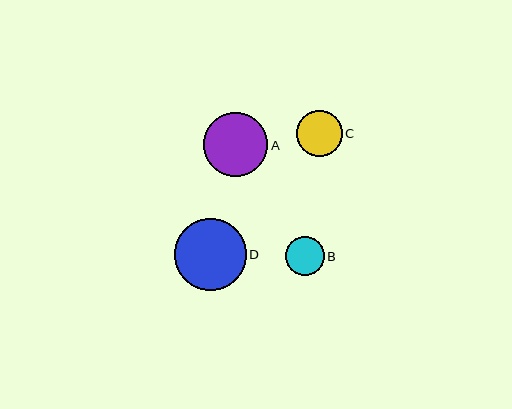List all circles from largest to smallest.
From largest to smallest: D, A, C, B.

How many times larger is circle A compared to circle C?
Circle A is approximately 1.4 times the size of circle C.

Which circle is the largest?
Circle D is the largest with a size of approximately 72 pixels.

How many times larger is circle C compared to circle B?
Circle C is approximately 1.2 times the size of circle B.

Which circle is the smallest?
Circle B is the smallest with a size of approximately 39 pixels.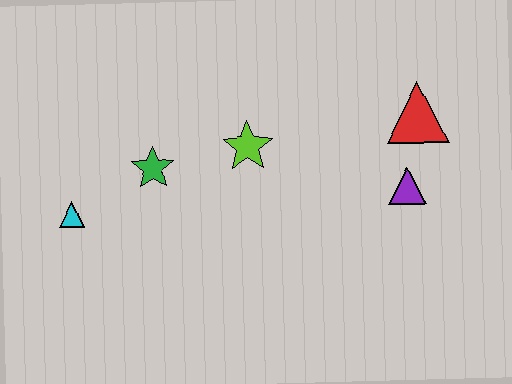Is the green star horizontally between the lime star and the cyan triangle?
Yes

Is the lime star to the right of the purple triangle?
No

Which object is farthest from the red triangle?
The cyan triangle is farthest from the red triangle.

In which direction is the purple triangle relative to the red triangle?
The purple triangle is below the red triangle.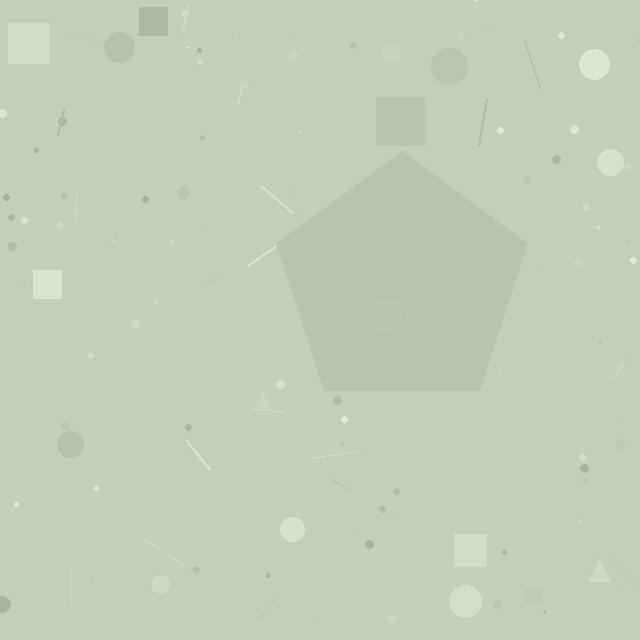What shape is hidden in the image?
A pentagon is hidden in the image.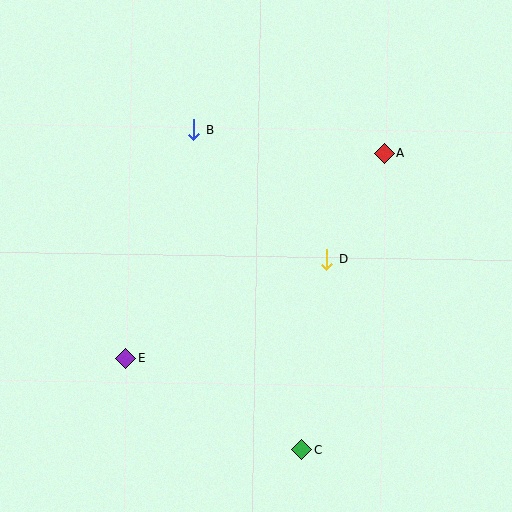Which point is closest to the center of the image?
Point D at (327, 259) is closest to the center.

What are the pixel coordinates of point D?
Point D is at (327, 259).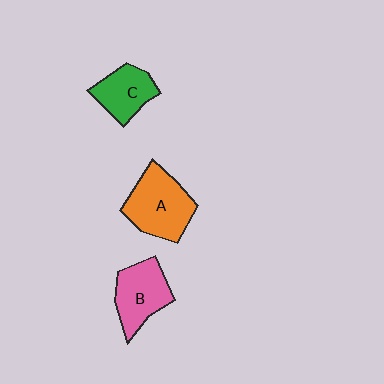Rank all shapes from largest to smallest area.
From largest to smallest: A (orange), B (pink), C (green).